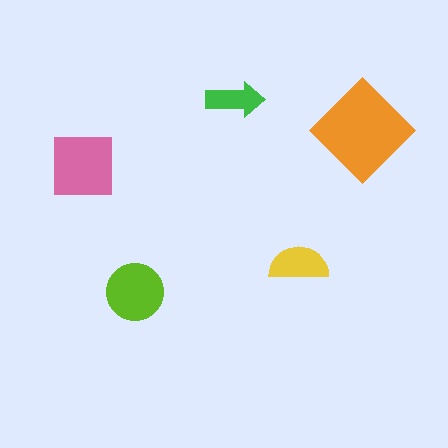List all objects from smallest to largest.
The green arrow, the yellow semicircle, the lime circle, the pink square, the orange diamond.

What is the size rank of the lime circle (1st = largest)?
3rd.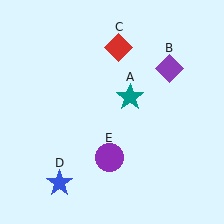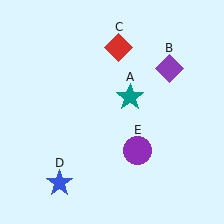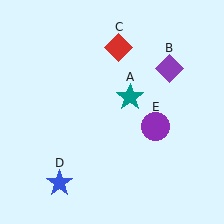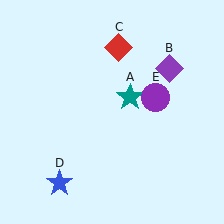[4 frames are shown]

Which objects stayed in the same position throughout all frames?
Teal star (object A) and purple diamond (object B) and red diamond (object C) and blue star (object D) remained stationary.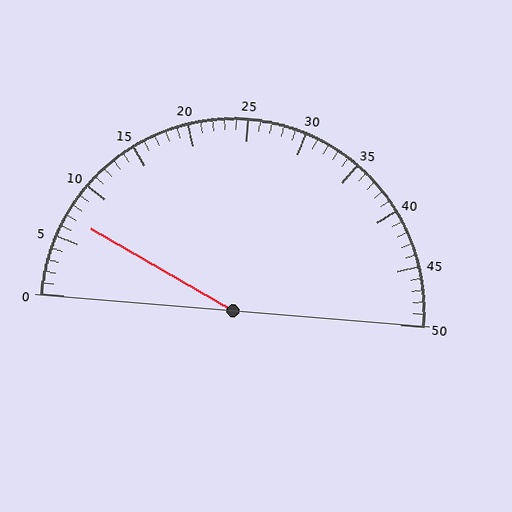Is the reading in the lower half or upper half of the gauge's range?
The reading is in the lower half of the range (0 to 50).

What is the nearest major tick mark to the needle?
The nearest major tick mark is 5.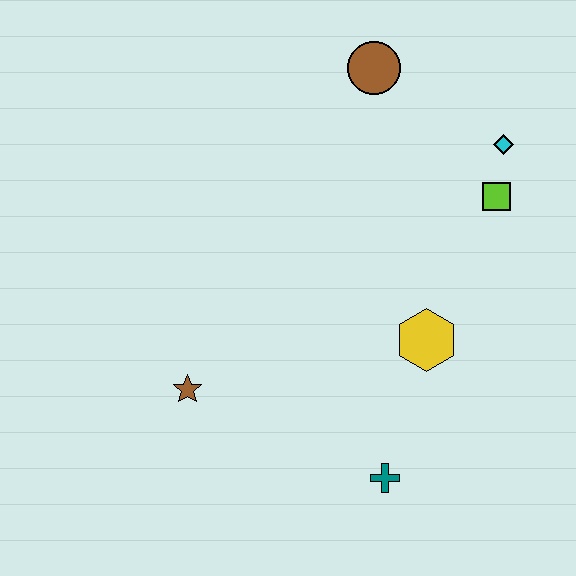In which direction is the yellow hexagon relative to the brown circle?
The yellow hexagon is below the brown circle.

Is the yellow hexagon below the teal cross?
No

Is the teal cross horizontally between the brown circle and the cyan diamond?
Yes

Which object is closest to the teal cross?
The yellow hexagon is closest to the teal cross.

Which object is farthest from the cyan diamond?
The brown star is farthest from the cyan diamond.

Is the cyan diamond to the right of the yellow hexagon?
Yes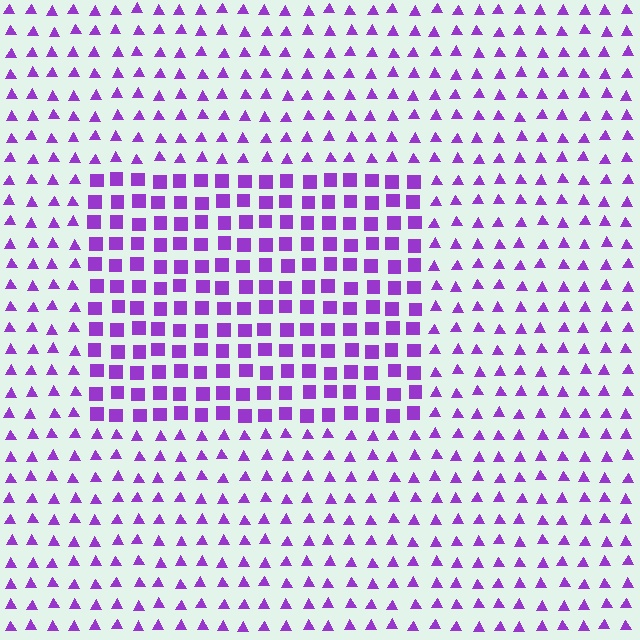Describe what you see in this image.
The image is filled with small purple elements arranged in a uniform grid. A rectangle-shaped region contains squares, while the surrounding area contains triangles. The boundary is defined purely by the change in element shape.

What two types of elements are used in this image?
The image uses squares inside the rectangle region and triangles outside it.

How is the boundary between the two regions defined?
The boundary is defined by a change in element shape: squares inside vs. triangles outside. All elements share the same color and spacing.